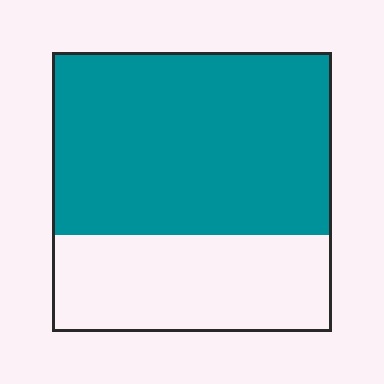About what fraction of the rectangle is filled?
About two thirds (2/3).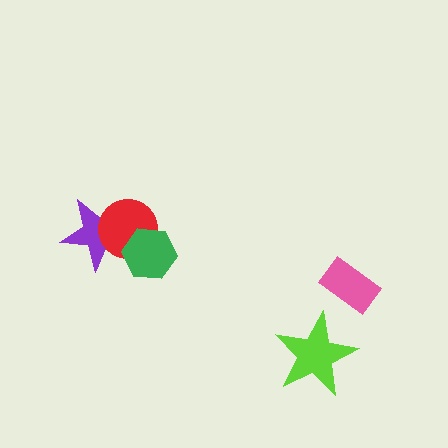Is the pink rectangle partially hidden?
No, no other shape covers it.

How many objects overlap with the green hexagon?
2 objects overlap with the green hexagon.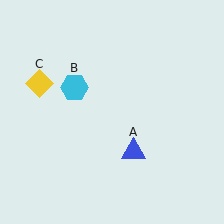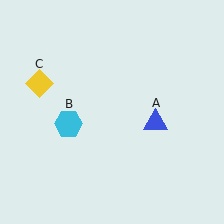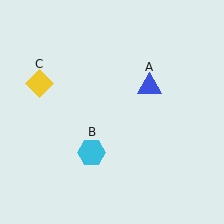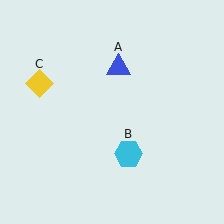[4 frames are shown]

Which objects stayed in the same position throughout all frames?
Yellow diamond (object C) remained stationary.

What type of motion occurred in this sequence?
The blue triangle (object A), cyan hexagon (object B) rotated counterclockwise around the center of the scene.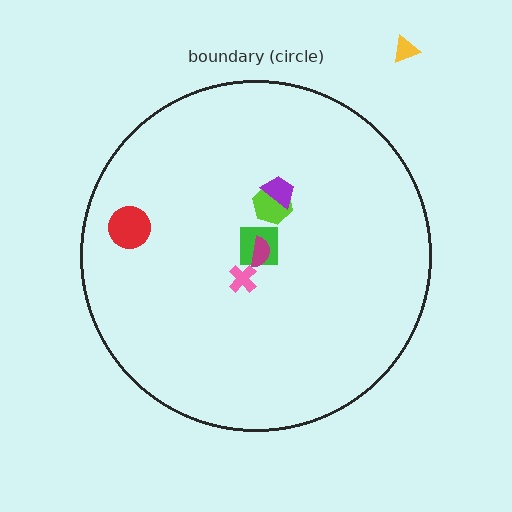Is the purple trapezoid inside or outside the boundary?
Inside.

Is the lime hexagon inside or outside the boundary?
Inside.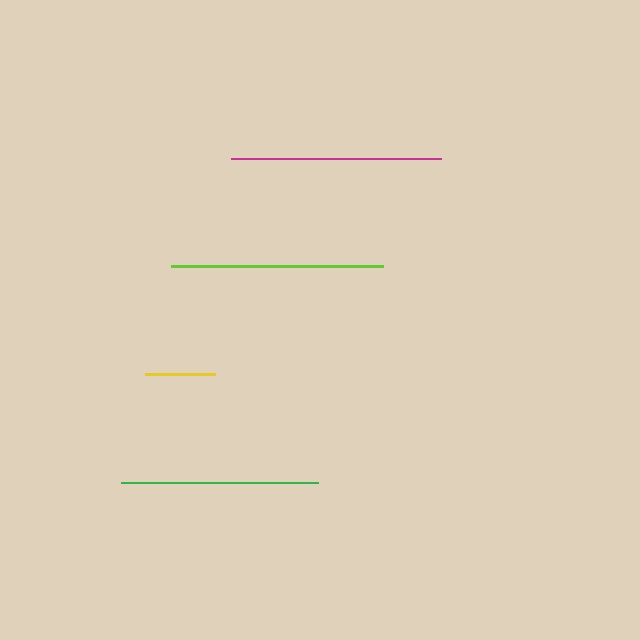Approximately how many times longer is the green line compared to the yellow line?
The green line is approximately 2.8 times the length of the yellow line.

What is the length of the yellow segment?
The yellow segment is approximately 70 pixels long.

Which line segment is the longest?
The lime line is the longest at approximately 212 pixels.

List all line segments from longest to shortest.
From longest to shortest: lime, magenta, green, yellow.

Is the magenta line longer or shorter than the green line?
The magenta line is longer than the green line.